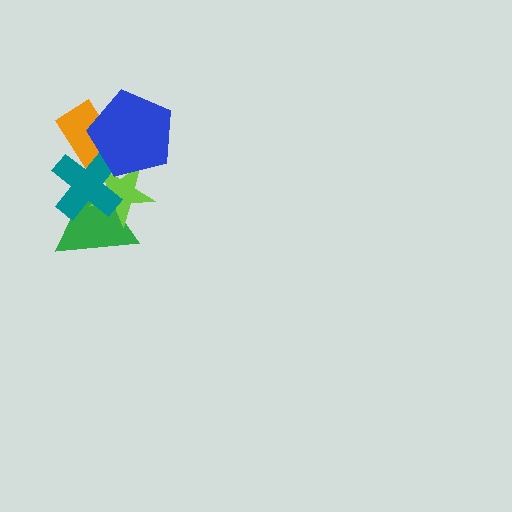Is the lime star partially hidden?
Yes, it is partially covered by another shape.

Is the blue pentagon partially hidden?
No, no other shape covers it.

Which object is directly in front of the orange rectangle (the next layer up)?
The teal cross is directly in front of the orange rectangle.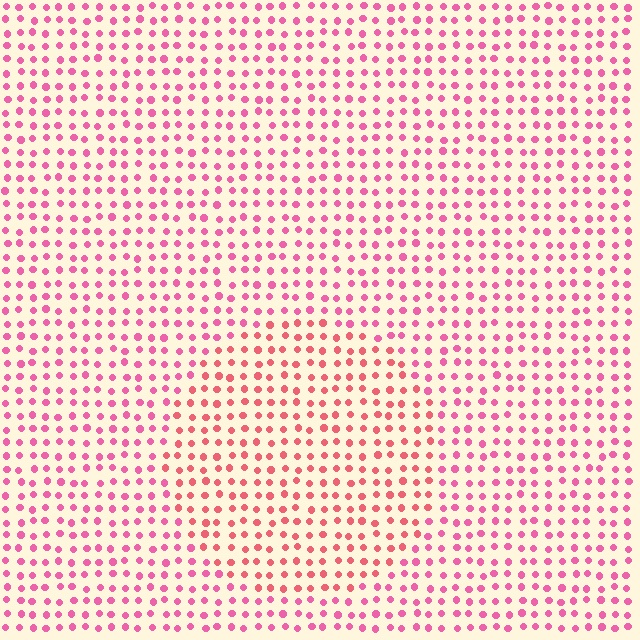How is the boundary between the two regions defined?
The boundary is defined purely by a slight shift in hue (about 24 degrees). Spacing, size, and orientation are identical on both sides.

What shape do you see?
I see a circle.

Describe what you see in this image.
The image is filled with small pink elements in a uniform arrangement. A circle-shaped region is visible where the elements are tinted to a slightly different hue, forming a subtle color boundary.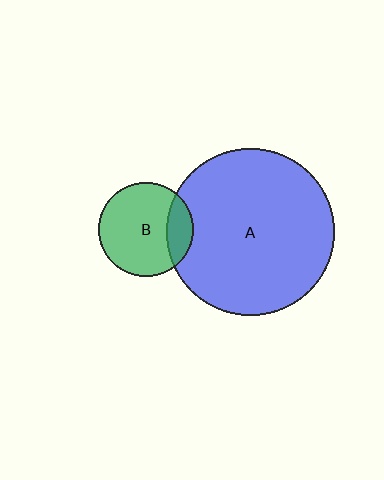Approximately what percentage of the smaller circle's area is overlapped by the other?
Approximately 20%.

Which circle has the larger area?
Circle A (blue).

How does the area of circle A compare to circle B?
Approximately 3.1 times.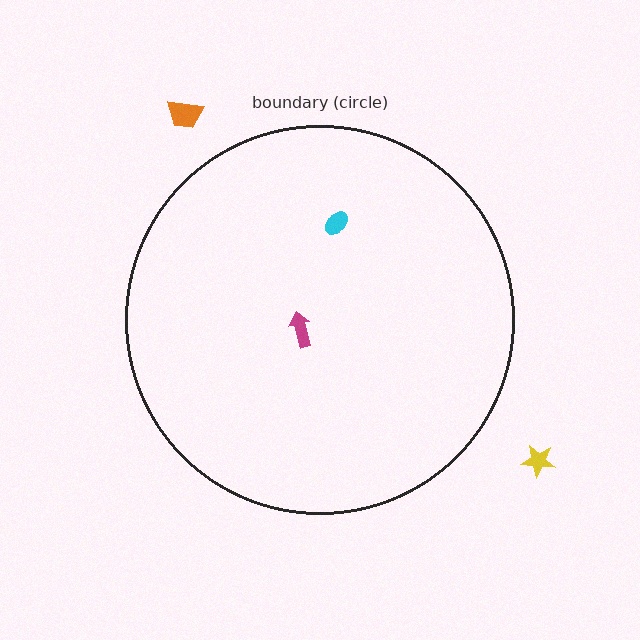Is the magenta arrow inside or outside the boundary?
Inside.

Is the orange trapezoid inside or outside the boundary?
Outside.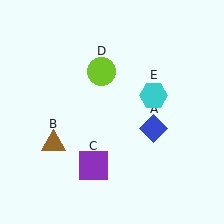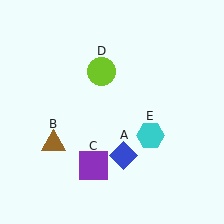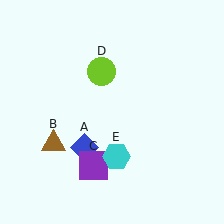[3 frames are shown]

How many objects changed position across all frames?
2 objects changed position: blue diamond (object A), cyan hexagon (object E).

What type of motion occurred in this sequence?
The blue diamond (object A), cyan hexagon (object E) rotated clockwise around the center of the scene.